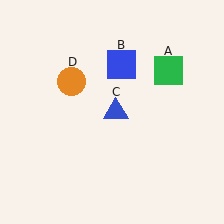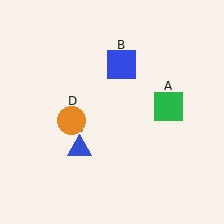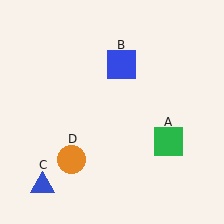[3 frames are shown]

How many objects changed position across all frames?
3 objects changed position: green square (object A), blue triangle (object C), orange circle (object D).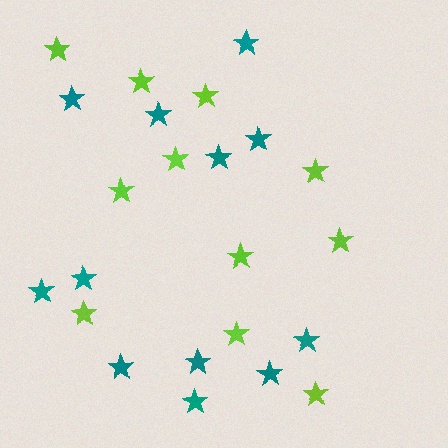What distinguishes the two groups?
There are 2 groups: one group of lime stars (11) and one group of teal stars (12).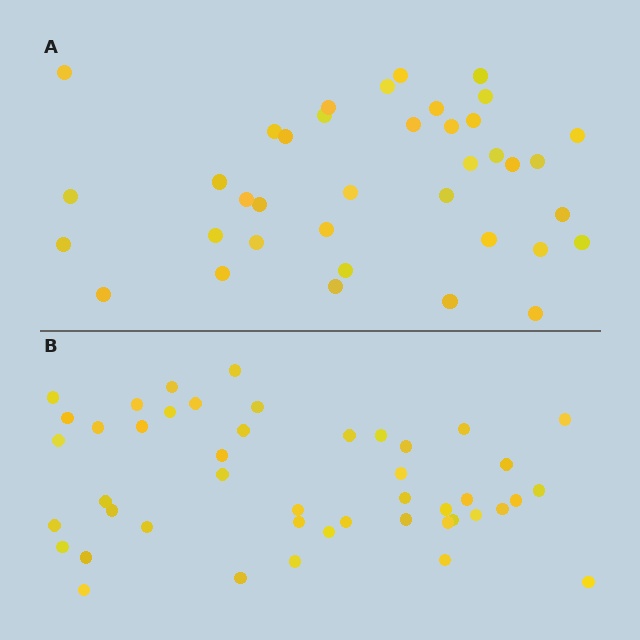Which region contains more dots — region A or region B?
Region B (the bottom region) has more dots.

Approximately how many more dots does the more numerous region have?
Region B has roughly 8 or so more dots than region A.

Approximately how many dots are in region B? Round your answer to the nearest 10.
About 50 dots. (The exact count is 46, which rounds to 50.)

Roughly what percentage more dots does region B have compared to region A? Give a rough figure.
About 20% more.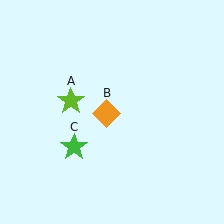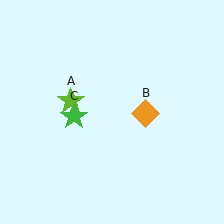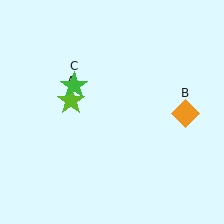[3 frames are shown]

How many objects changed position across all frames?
2 objects changed position: orange diamond (object B), green star (object C).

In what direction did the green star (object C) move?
The green star (object C) moved up.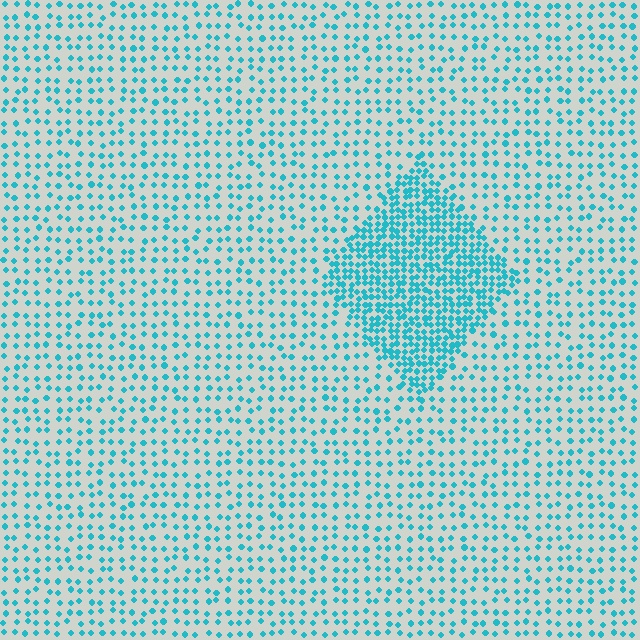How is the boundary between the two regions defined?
The boundary is defined by a change in element density (approximately 2.5x ratio). All elements are the same color, size, and shape.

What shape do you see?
I see a diamond.